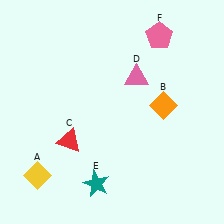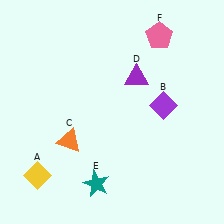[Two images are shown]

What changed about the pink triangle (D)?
In Image 1, D is pink. In Image 2, it changed to purple.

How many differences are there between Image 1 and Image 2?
There are 3 differences between the two images.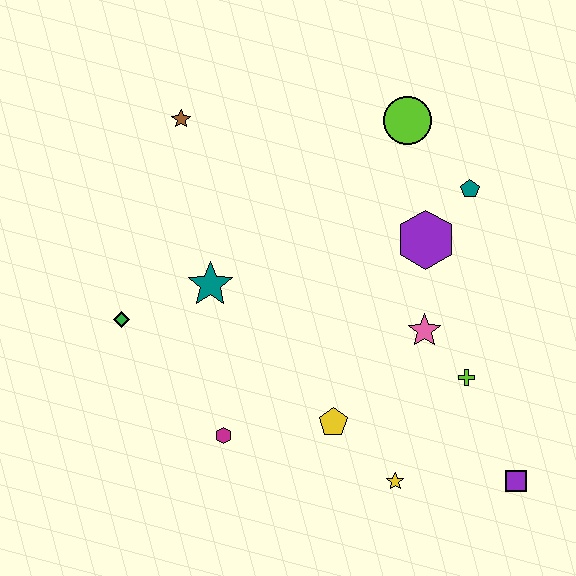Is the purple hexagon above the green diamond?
Yes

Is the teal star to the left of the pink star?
Yes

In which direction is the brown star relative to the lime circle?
The brown star is to the left of the lime circle.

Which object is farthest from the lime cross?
The brown star is farthest from the lime cross.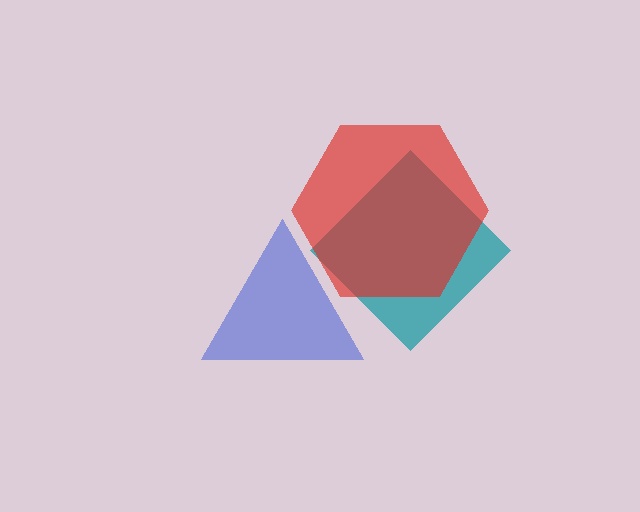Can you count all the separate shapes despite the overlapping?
Yes, there are 3 separate shapes.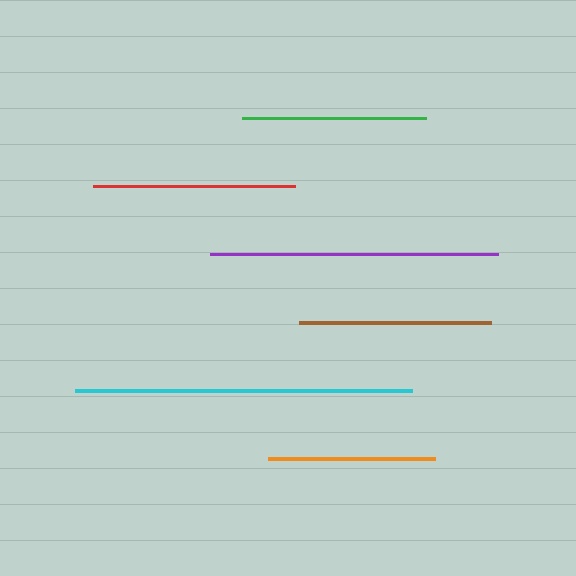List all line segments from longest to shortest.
From longest to shortest: cyan, purple, red, brown, green, orange.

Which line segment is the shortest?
The orange line is the shortest at approximately 167 pixels.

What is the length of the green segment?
The green segment is approximately 184 pixels long.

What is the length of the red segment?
The red segment is approximately 202 pixels long.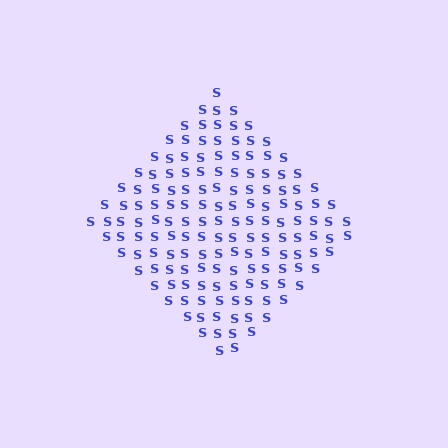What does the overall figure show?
The overall figure shows a diamond.